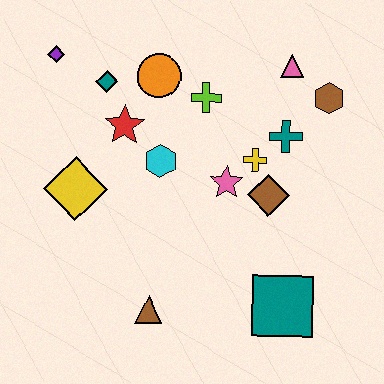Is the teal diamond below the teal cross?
No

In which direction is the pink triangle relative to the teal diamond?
The pink triangle is to the right of the teal diamond.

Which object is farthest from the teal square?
The purple diamond is farthest from the teal square.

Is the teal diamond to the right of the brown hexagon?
No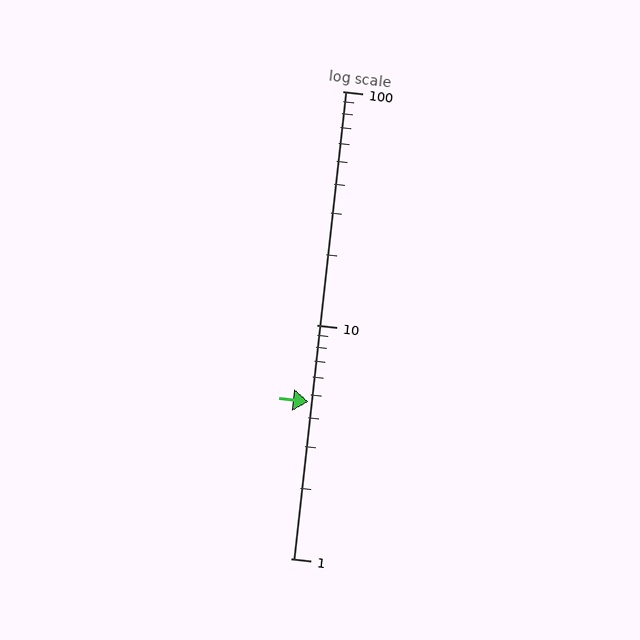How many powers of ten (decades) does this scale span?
The scale spans 2 decades, from 1 to 100.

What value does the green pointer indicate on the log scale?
The pointer indicates approximately 4.7.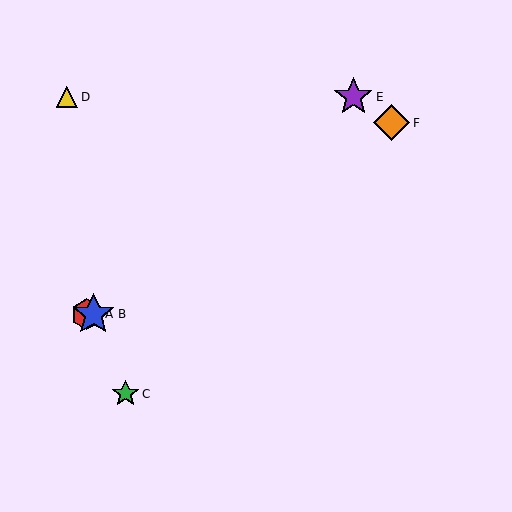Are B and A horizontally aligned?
Yes, both are at y≈314.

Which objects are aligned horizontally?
Objects A, B are aligned horizontally.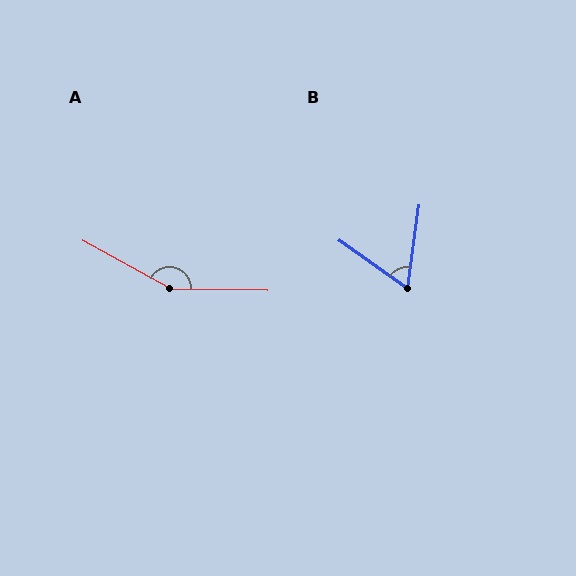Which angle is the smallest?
B, at approximately 63 degrees.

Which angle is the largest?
A, at approximately 152 degrees.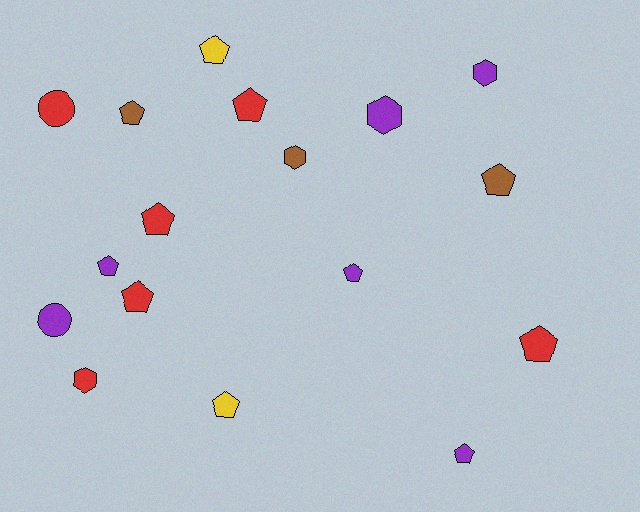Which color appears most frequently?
Purple, with 6 objects.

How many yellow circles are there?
There are no yellow circles.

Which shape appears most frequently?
Pentagon, with 11 objects.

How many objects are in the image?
There are 17 objects.